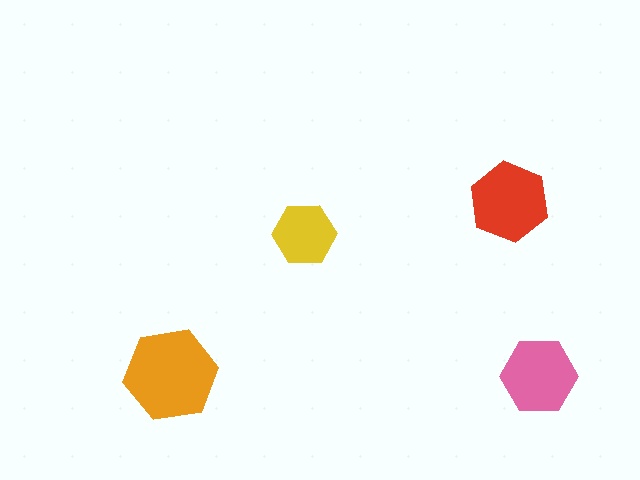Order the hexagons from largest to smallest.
the orange one, the red one, the pink one, the yellow one.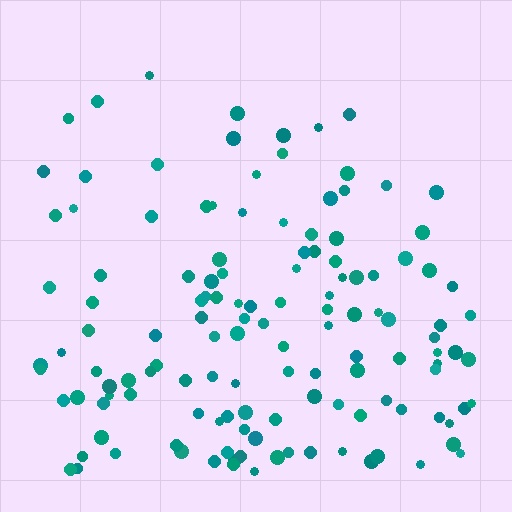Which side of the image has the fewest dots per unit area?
The top.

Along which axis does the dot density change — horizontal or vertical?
Vertical.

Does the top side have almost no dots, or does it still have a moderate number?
Still a moderate number, just noticeably fewer than the bottom.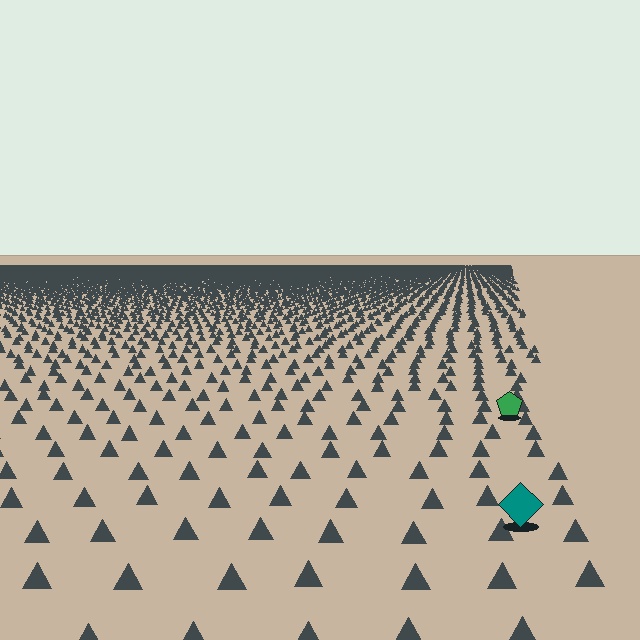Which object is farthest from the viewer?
The green pentagon is farthest from the viewer. It appears smaller and the ground texture around it is denser.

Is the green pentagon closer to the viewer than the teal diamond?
No. The teal diamond is closer — you can tell from the texture gradient: the ground texture is coarser near it.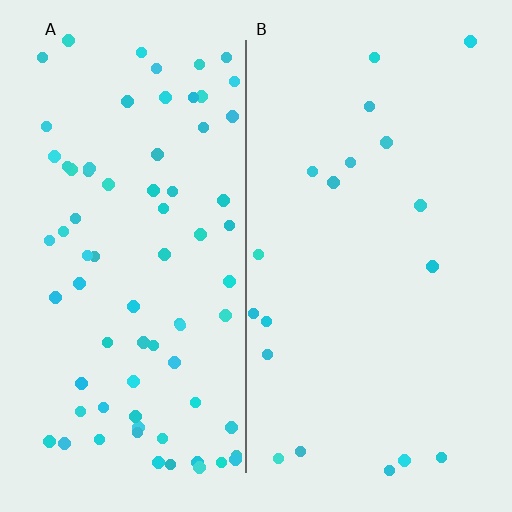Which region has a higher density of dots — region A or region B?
A (the left).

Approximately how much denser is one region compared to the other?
Approximately 3.9× — region A over region B.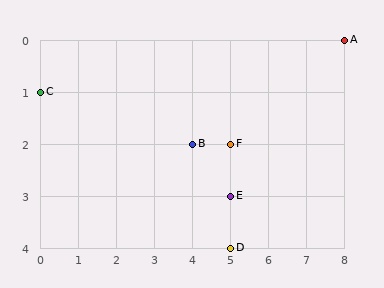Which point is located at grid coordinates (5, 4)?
Point D is at (5, 4).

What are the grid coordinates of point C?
Point C is at grid coordinates (0, 1).